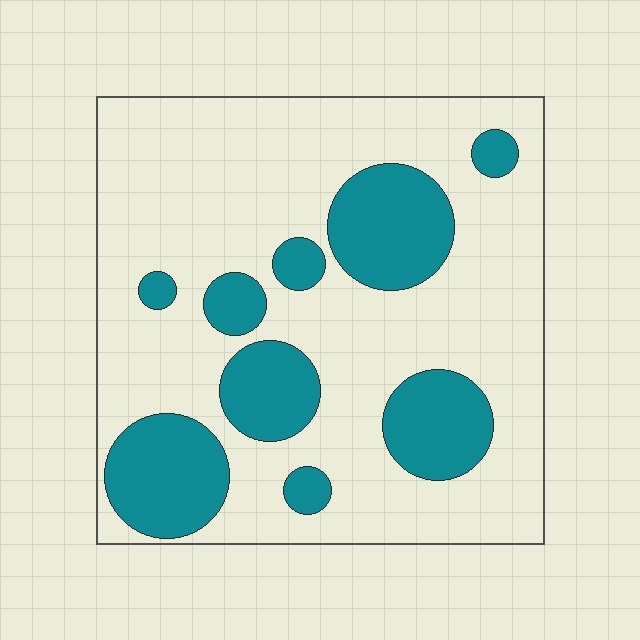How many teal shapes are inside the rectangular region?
9.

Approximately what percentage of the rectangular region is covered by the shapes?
Approximately 25%.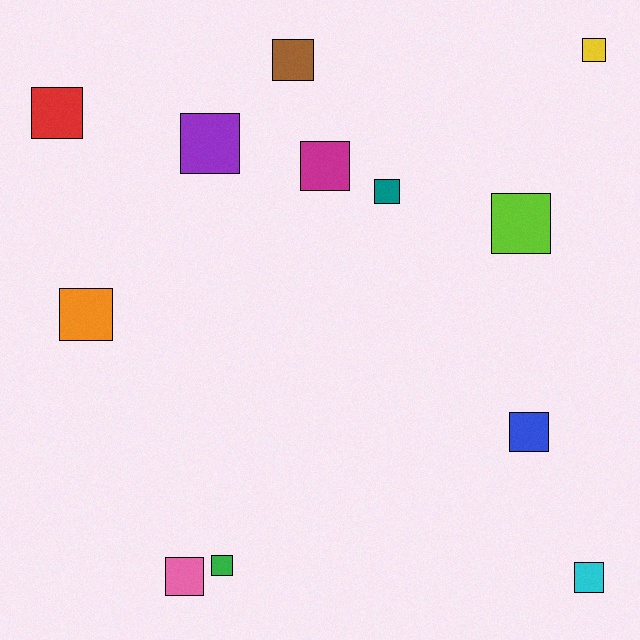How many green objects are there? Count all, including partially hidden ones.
There is 1 green object.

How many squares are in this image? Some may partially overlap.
There are 12 squares.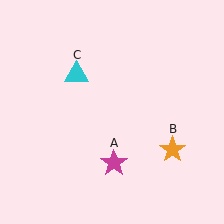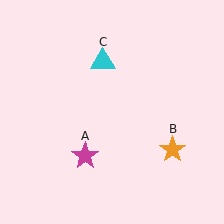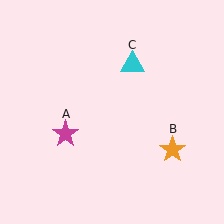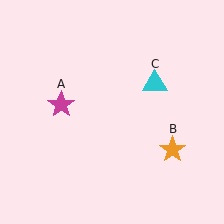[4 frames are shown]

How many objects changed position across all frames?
2 objects changed position: magenta star (object A), cyan triangle (object C).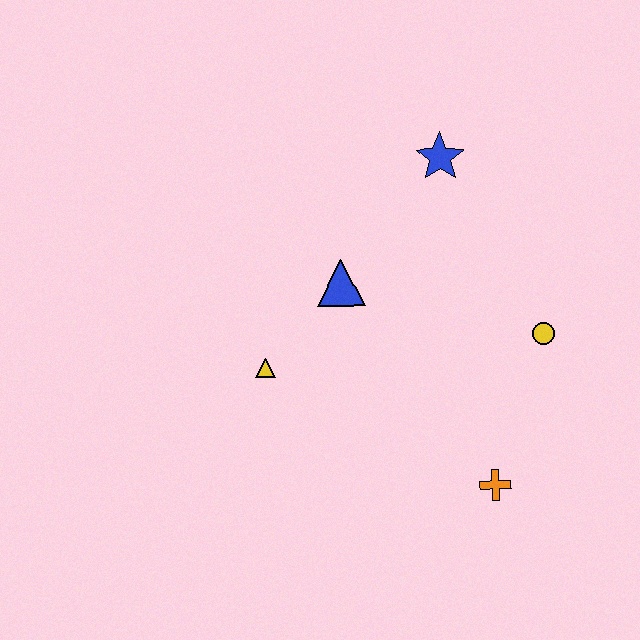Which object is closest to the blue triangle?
The yellow triangle is closest to the blue triangle.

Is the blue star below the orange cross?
No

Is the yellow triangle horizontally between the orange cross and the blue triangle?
No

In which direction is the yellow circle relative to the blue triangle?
The yellow circle is to the right of the blue triangle.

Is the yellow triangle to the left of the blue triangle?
Yes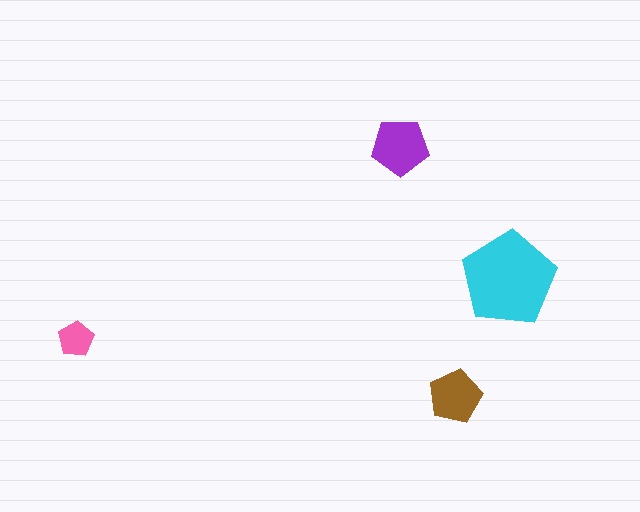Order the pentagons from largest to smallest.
the cyan one, the purple one, the brown one, the pink one.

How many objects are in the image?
There are 4 objects in the image.